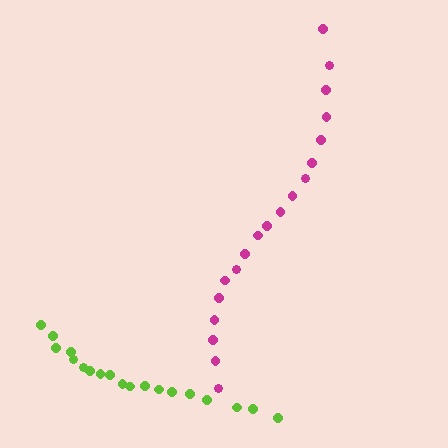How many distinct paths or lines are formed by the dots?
There are 2 distinct paths.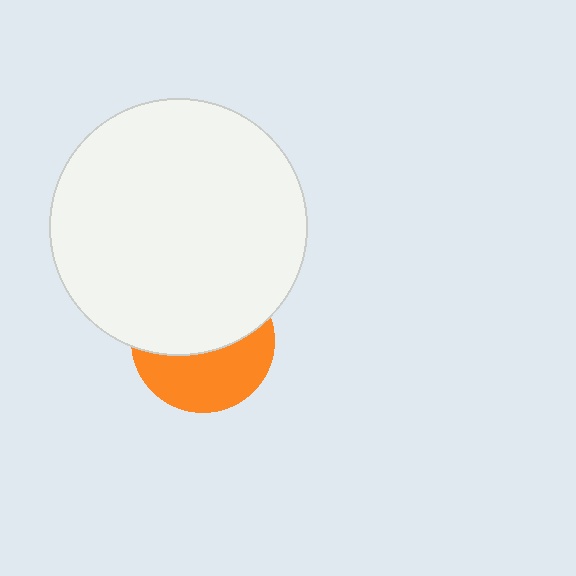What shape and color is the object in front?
The object in front is a white circle.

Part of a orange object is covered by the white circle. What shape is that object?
It is a circle.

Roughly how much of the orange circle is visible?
About half of it is visible (roughly 45%).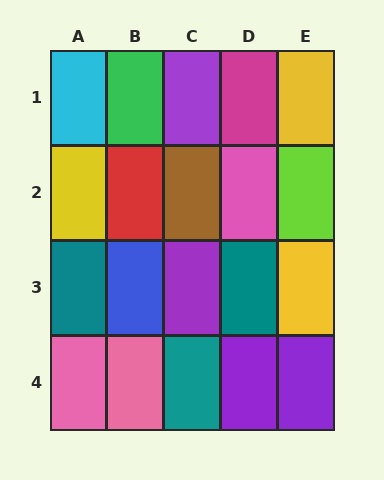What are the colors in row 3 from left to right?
Teal, blue, purple, teal, yellow.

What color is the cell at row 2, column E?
Lime.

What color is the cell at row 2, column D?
Pink.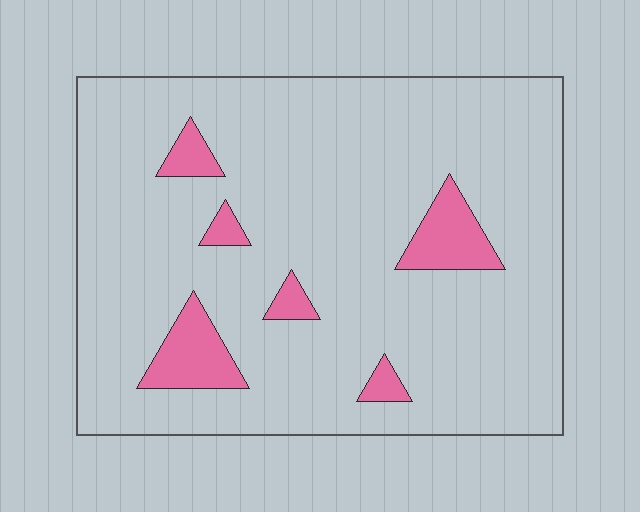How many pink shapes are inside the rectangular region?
6.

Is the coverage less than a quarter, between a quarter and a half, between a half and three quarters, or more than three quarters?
Less than a quarter.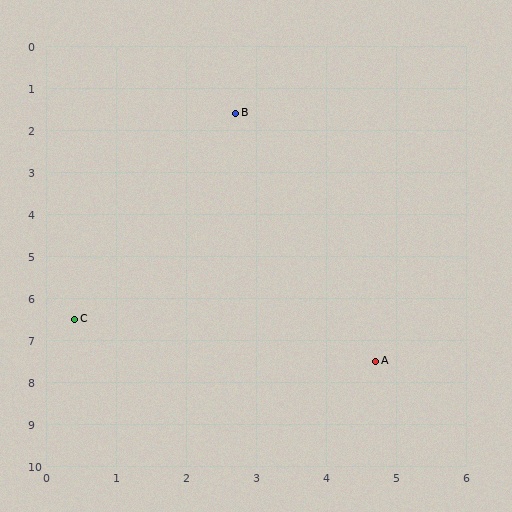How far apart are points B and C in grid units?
Points B and C are about 5.4 grid units apart.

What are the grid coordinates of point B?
Point B is at approximately (2.7, 1.6).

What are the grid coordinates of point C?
Point C is at approximately (0.4, 6.5).